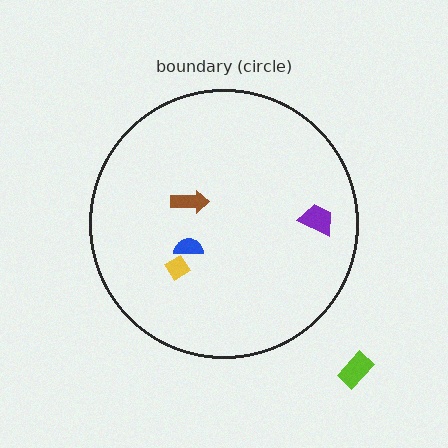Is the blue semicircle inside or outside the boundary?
Inside.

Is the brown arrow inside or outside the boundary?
Inside.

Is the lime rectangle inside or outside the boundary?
Outside.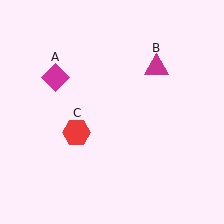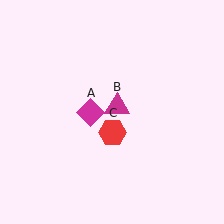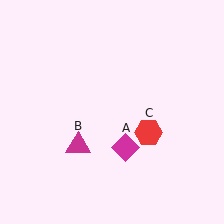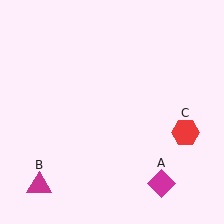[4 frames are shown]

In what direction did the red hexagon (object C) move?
The red hexagon (object C) moved right.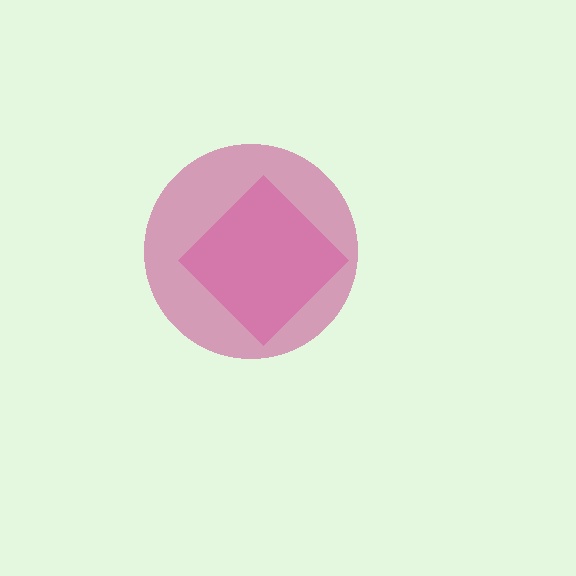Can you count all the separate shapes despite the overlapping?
Yes, there are 2 separate shapes.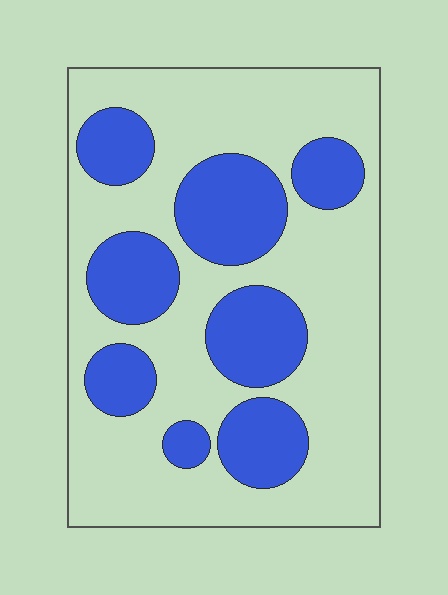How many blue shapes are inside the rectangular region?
8.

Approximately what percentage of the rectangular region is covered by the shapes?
Approximately 35%.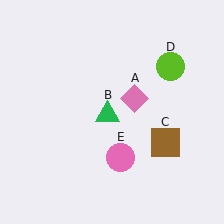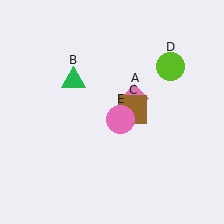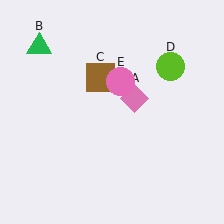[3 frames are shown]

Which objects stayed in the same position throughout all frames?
Pink diamond (object A) and lime circle (object D) remained stationary.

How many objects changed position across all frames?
3 objects changed position: green triangle (object B), brown square (object C), pink circle (object E).